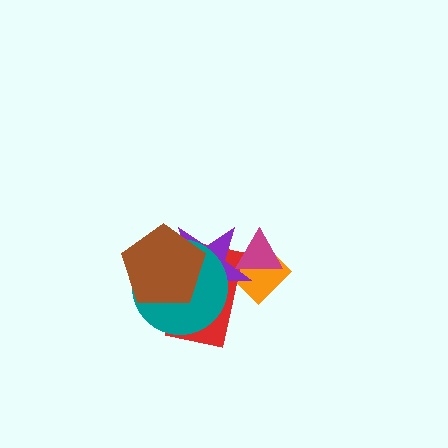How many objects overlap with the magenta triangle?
3 objects overlap with the magenta triangle.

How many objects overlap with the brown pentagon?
3 objects overlap with the brown pentagon.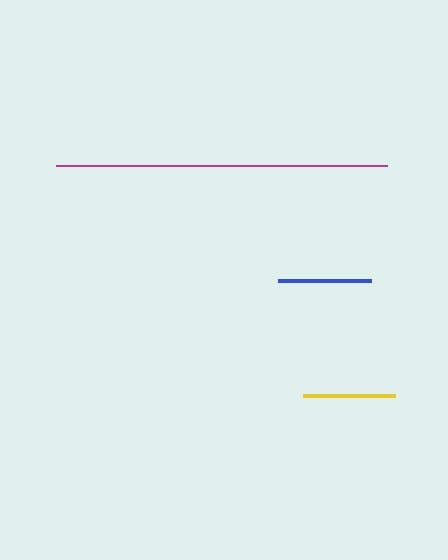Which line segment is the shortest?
The yellow line is the shortest at approximately 92 pixels.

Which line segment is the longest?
The magenta line is the longest at approximately 330 pixels.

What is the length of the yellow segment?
The yellow segment is approximately 92 pixels long.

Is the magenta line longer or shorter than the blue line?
The magenta line is longer than the blue line.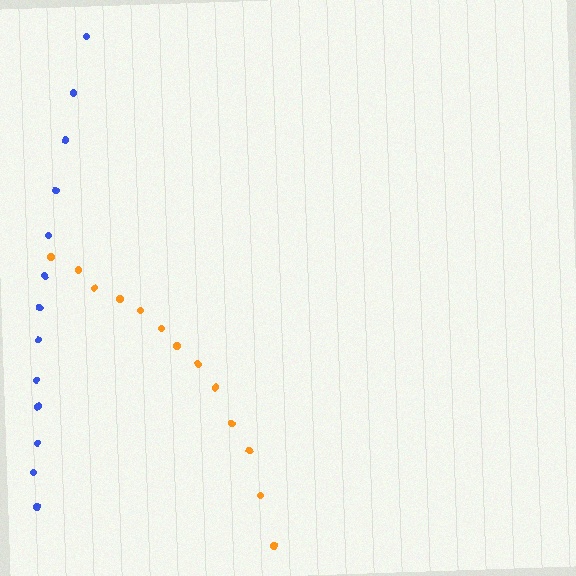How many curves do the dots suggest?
There are 2 distinct paths.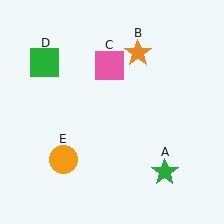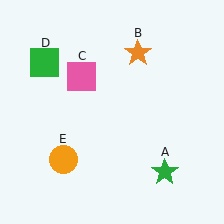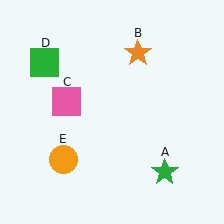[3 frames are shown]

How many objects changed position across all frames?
1 object changed position: pink square (object C).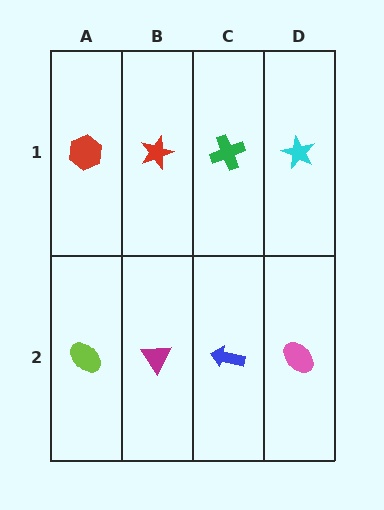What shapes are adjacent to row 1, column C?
A blue arrow (row 2, column C), a red star (row 1, column B), a cyan star (row 1, column D).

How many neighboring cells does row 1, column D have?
2.